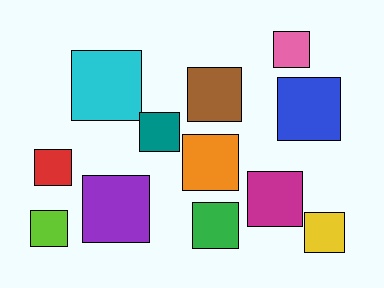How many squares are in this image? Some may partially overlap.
There are 12 squares.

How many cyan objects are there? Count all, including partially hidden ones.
There is 1 cyan object.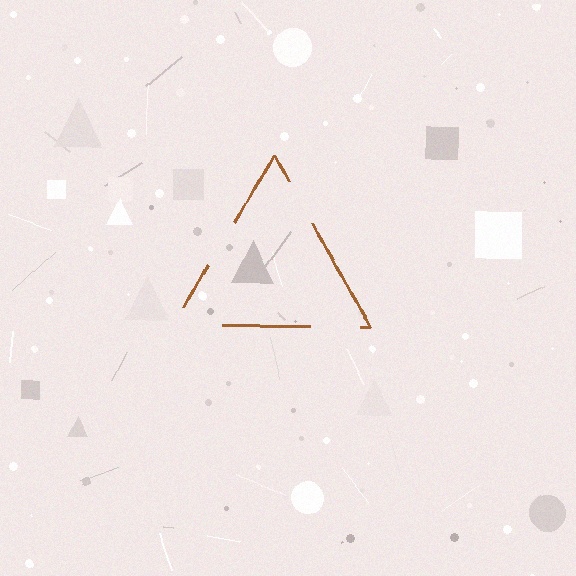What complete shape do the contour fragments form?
The contour fragments form a triangle.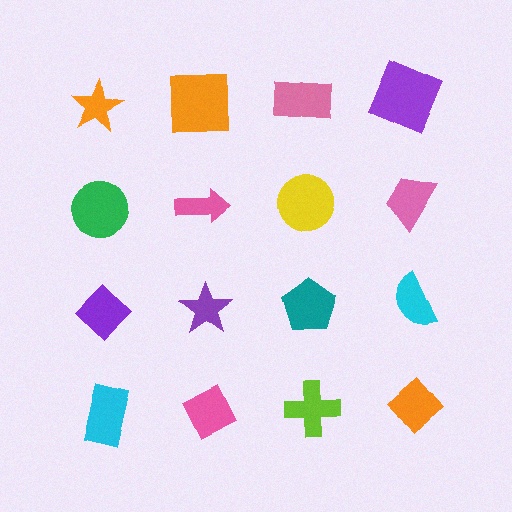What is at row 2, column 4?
A pink trapezoid.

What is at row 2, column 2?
A pink arrow.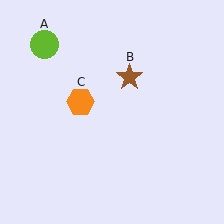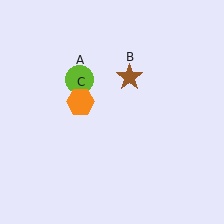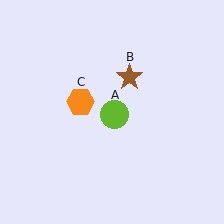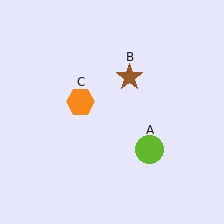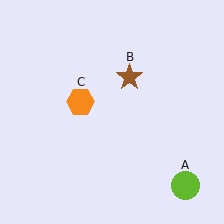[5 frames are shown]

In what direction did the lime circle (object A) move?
The lime circle (object A) moved down and to the right.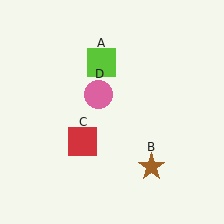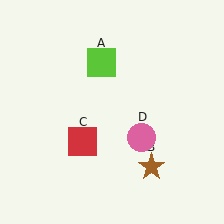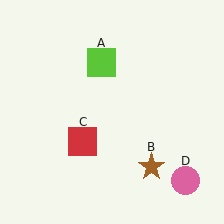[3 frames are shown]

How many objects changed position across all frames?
1 object changed position: pink circle (object D).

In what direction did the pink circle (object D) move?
The pink circle (object D) moved down and to the right.